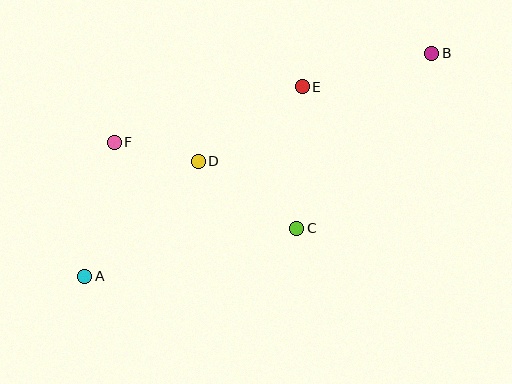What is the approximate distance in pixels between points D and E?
The distance between D and E is approximately 128 pixels.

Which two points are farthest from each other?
Points A and B are farthest from each other.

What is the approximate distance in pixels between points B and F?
The distance between B and F is approximately 330 pixels.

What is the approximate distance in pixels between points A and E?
The distance between A and E is approximately 289 pixels.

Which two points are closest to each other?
Points D and F are closest to each other.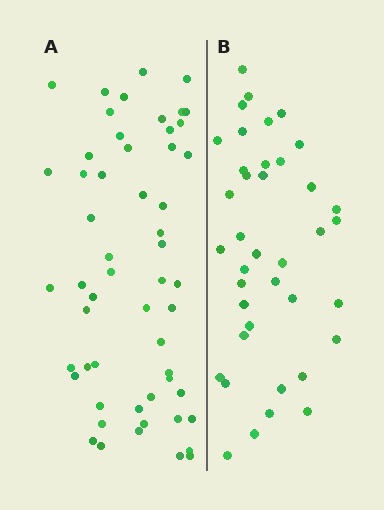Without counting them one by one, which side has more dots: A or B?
Region A (the left region) has more dots.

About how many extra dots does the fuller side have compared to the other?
Region A has approximately 15 more dots than region B.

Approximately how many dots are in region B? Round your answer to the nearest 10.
About 40 dots. (The exact count is 39, which rounds to 40.)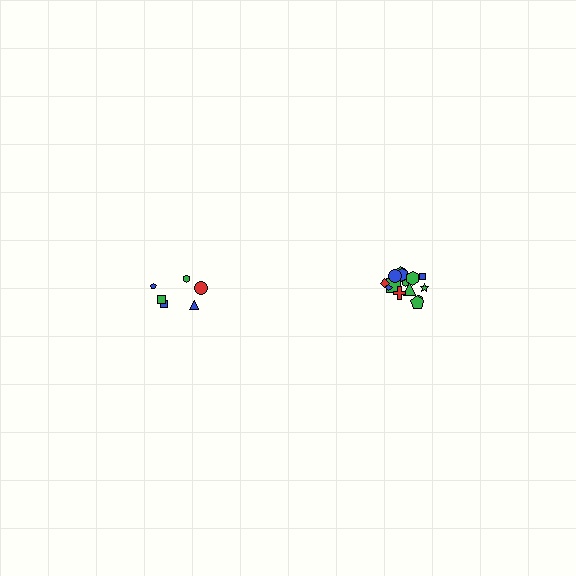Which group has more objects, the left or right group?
The right group.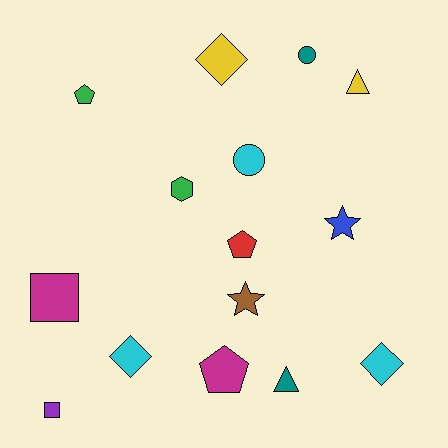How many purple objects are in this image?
There is 1 purple object.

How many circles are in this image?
There are 2 circles.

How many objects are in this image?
There are 15 objects.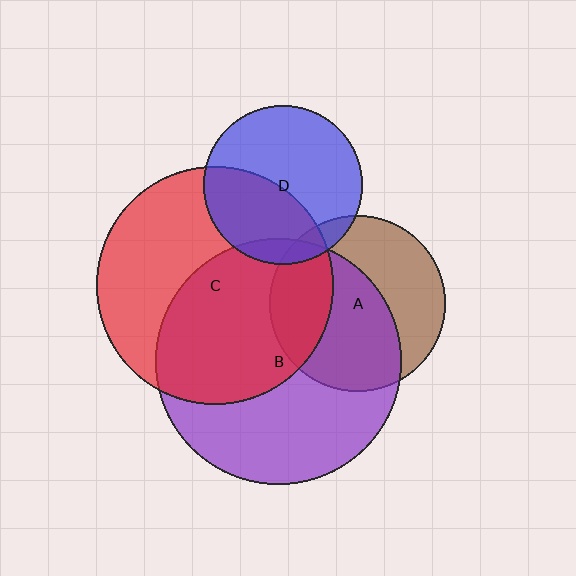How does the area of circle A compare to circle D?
Approximately 1.2 times.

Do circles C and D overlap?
Yes.